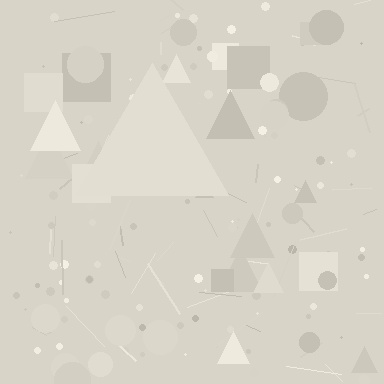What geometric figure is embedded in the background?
A triangle is embedded in the background.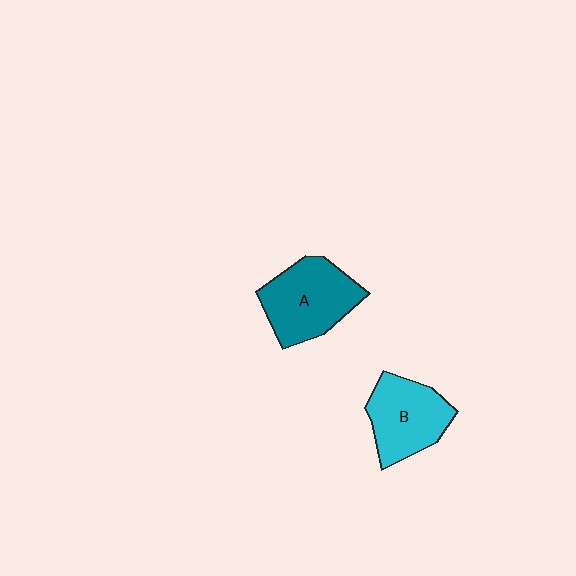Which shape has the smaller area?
Shape B (cyan).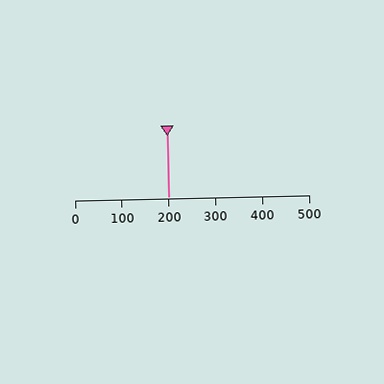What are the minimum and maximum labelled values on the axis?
The axis runs from 0 to 500.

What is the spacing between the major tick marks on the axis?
The major ticks are spaced 100 apart.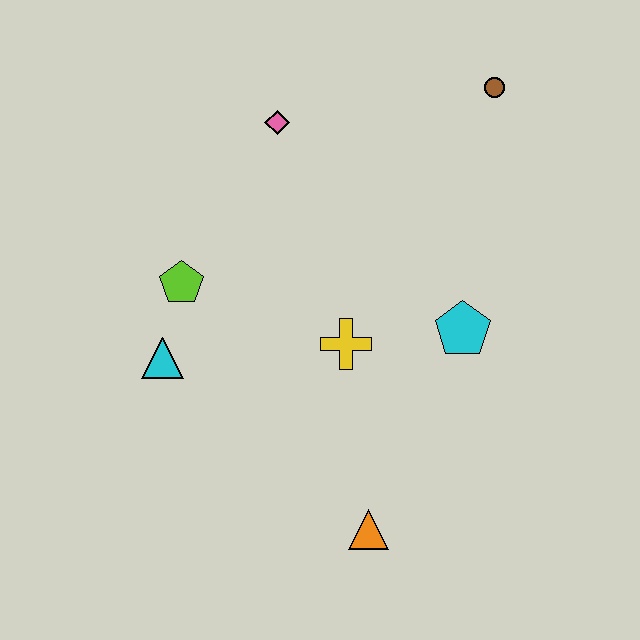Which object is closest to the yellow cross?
The cyan pentagon is closest to the yellow cross.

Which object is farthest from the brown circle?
The orange triangle is farthest from the brown circle.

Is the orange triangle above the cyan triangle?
No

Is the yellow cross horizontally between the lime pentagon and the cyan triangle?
No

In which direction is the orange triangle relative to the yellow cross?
The orange triangle is below the yellow cross.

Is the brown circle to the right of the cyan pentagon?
Yes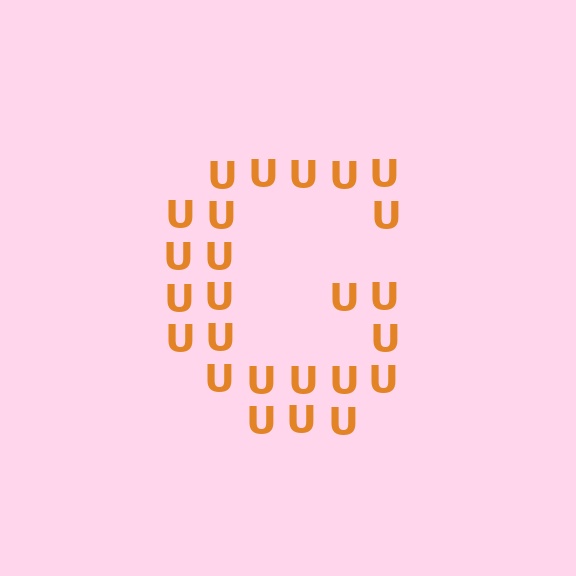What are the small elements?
The small elements are letter U's.